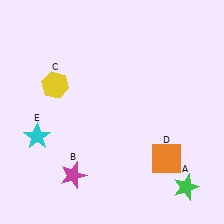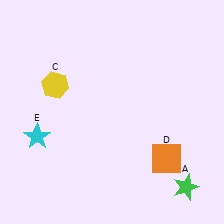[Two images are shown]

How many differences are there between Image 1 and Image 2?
There is 1 difference between the two images.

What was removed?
The magenta star (B) was removed in Image 2.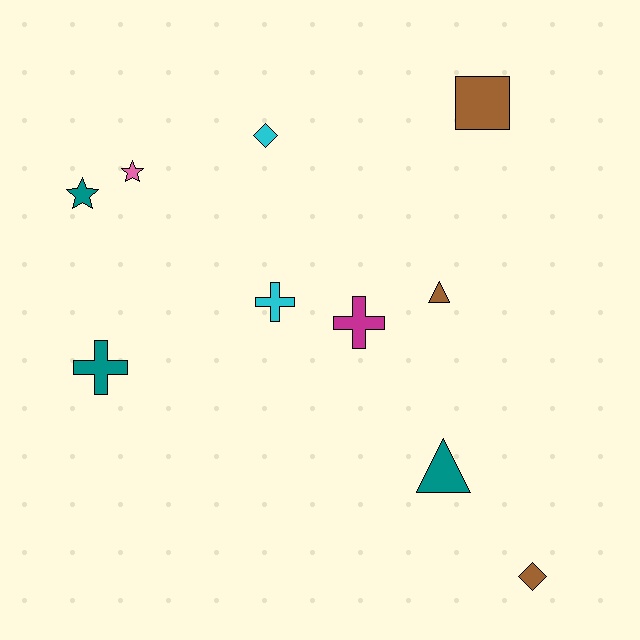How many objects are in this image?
There are 10 objects.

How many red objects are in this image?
There are no red objects.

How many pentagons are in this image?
There are no pentagons.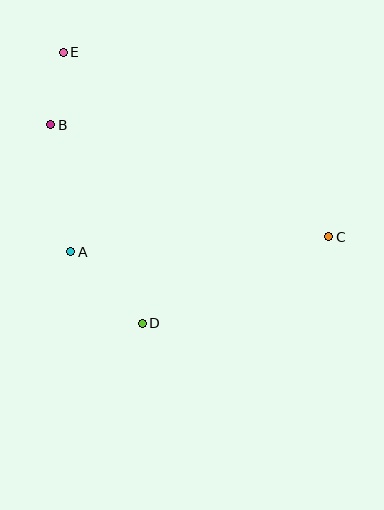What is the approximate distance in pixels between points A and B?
The distance between A and B is approximately 129 pixels.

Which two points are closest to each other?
Points B and E are closest to each other.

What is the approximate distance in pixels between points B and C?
The distance between B and C is approximately 300 pixels.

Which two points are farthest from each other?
Points C and E are farthest from each other.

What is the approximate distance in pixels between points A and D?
The distance between A and D is approximately 101 pixels.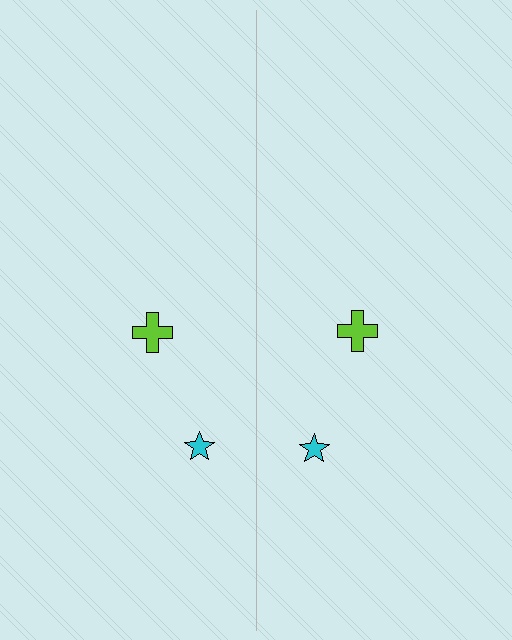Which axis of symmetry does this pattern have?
The pattern has a vertical axis of symmetry running through the center of the image.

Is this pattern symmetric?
Yes, this pattern has bilateral (reflection) symmetry.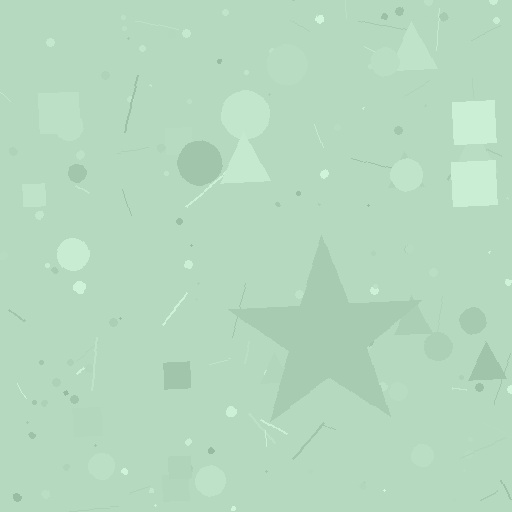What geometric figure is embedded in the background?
A star is embedded in the background.